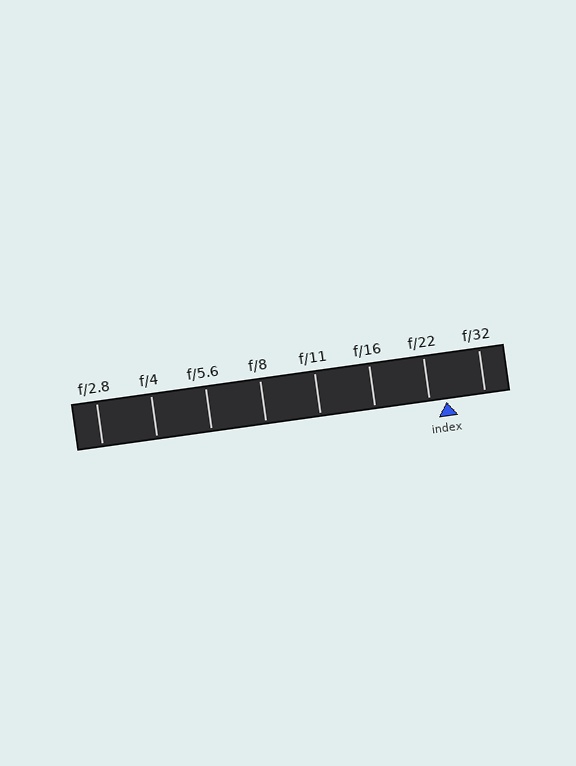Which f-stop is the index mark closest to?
The index mark is closest to f/22.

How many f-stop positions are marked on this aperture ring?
There are 8 f-stop positions marked.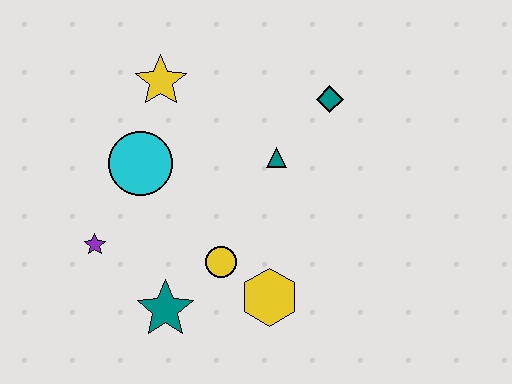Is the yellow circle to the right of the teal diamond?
No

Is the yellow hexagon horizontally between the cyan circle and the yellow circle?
No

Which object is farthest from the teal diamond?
The purple star is farthest from the teal diamond.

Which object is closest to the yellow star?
The cyan circle is closest to the yellow star.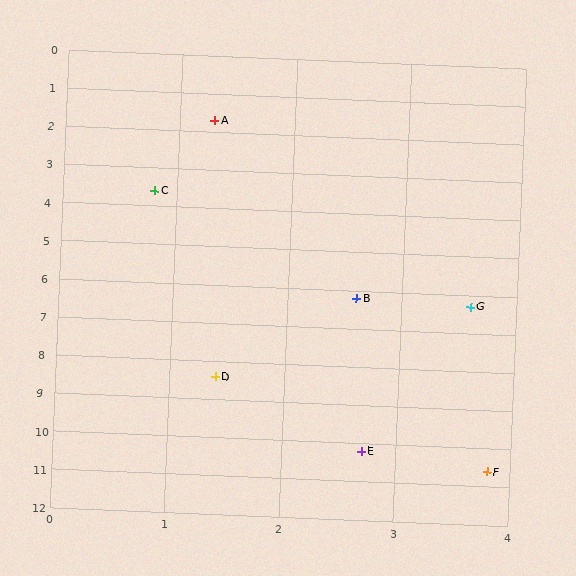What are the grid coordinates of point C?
Point C is at approximately (0.8, 3.6).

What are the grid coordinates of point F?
Point F is at approximately (3.8, 10.6).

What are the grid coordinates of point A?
Point A is at approximately (1.3, 1.7).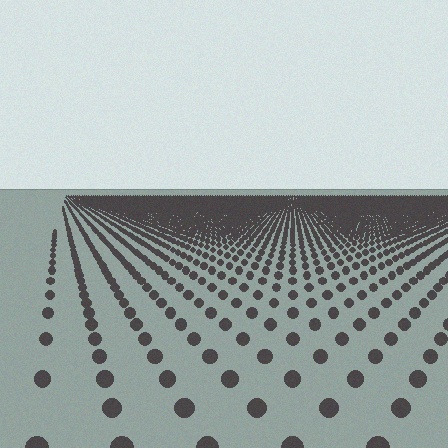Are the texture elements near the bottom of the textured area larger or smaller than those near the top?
Larger. Near the bottom, elements are closer to the viewer and appear at a bigger on-screen size.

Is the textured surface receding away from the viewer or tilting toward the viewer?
The surface is receding away from the viewer. Texture elements get smaller and denser toward the top.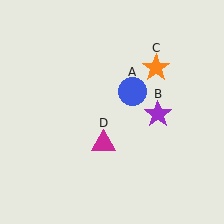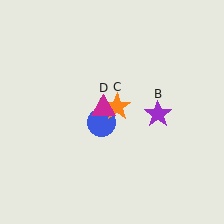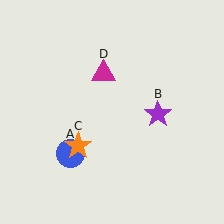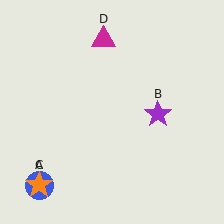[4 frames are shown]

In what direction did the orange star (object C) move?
The orange star (object C) moved down and to the left.